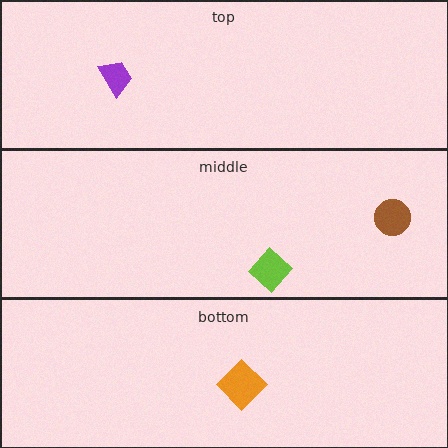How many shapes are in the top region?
1.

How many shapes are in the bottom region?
1.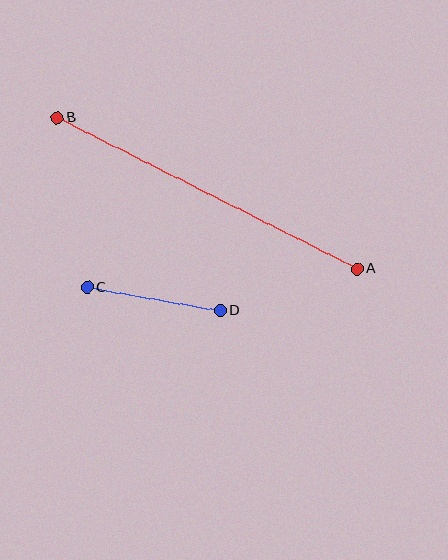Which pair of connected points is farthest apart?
Points A and B are farthest apart.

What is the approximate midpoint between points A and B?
The midpoint is at approximately (207, 193) pixels.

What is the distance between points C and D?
The distance is approximately 135 pixels.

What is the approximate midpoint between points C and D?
The midpoint is at approximately (154, 299) pixels.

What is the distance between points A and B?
The distance is approximately 336 pixels.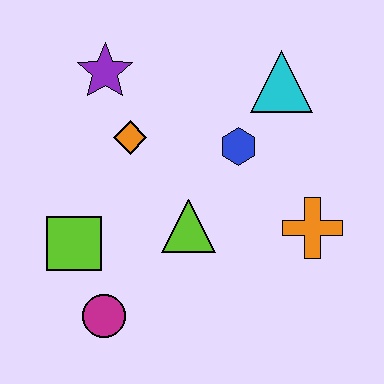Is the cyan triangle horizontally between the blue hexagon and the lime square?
No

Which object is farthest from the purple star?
The orange cross is farthest from the purple star.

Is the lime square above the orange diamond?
No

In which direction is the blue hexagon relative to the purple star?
The blue hexagon is to the right of the purple star.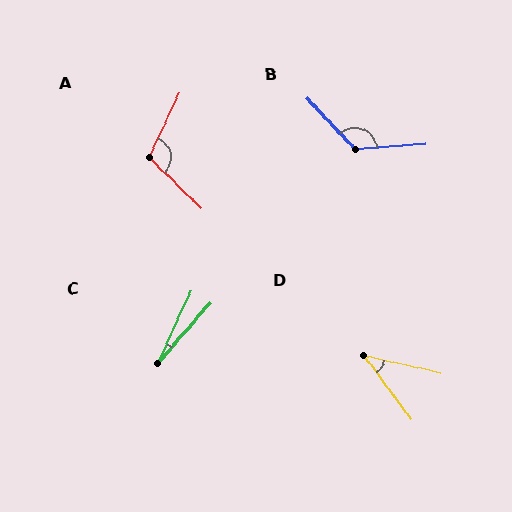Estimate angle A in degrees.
Approximately 108 degrees.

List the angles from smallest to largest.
C (16°), D (41°), A (108°), B (129°).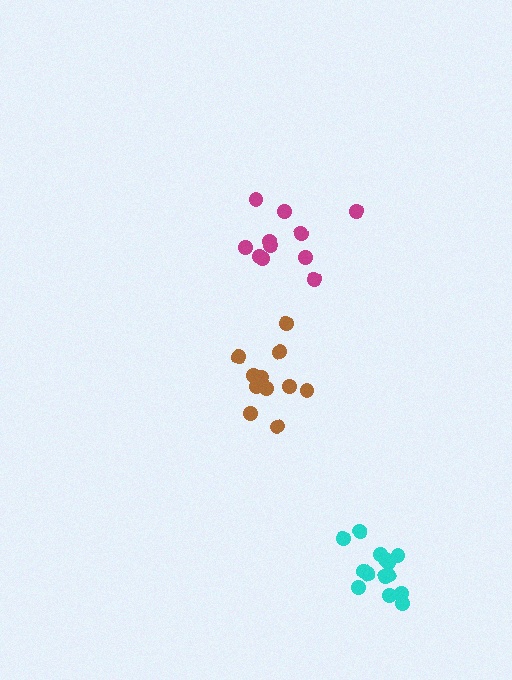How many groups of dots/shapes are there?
There are 3 groups.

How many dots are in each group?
Group 1: 11 dots, Group 2: 14 dots, Group 3: 12 dots (37 total).